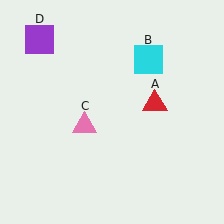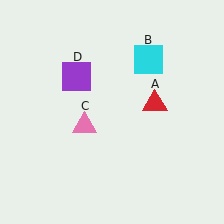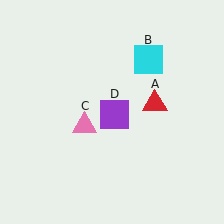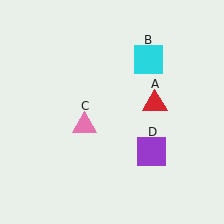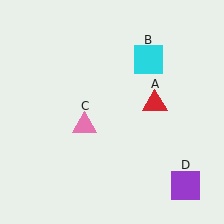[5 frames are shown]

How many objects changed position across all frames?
1 object changed position: purple square (object D).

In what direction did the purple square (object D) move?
The purple square (object D) moved down and to the right.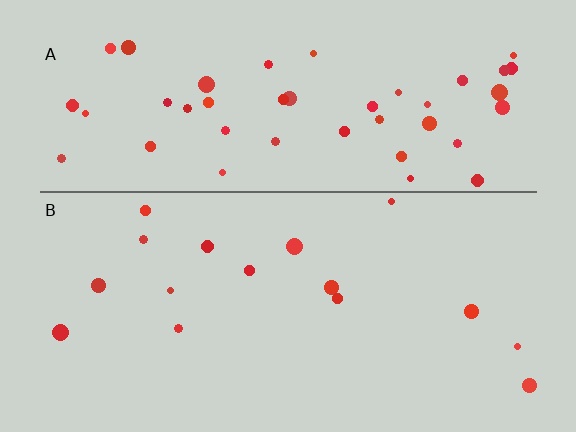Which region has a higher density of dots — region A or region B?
A (the top).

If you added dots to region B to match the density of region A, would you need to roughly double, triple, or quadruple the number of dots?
Approximately triple.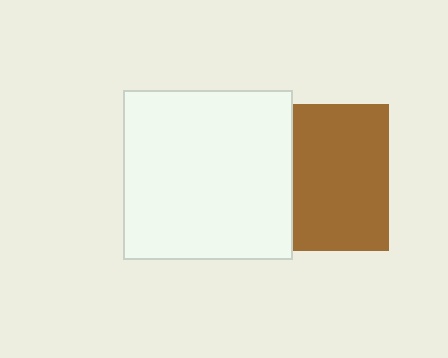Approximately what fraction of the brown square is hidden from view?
Roughly 34% of the brown square is hidden behind the white square.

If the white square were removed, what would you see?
You would see the complete brown square.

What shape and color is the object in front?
The object in front is a white square.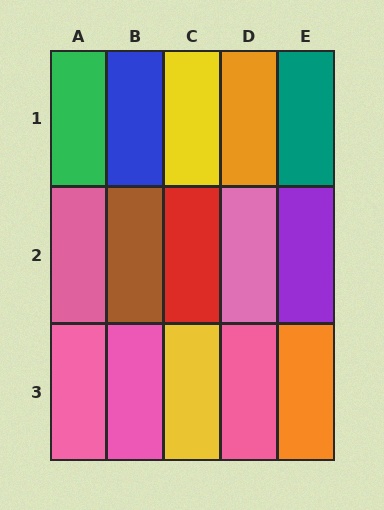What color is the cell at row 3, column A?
Pink.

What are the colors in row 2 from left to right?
Pink, brown, red, pink, purple.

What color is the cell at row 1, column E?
Teal.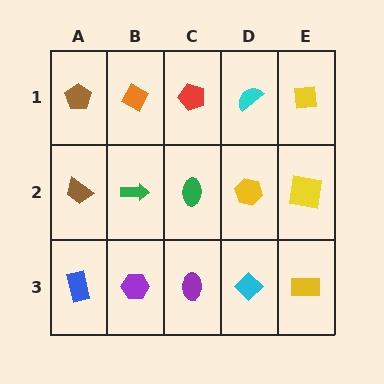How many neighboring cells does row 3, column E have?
2.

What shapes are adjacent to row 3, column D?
A yellow hexagon (row 2, column D), a purple ellipse (row 3, column C), a yellow rectangle (row 3, column E).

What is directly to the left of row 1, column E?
A cyan semicircle.